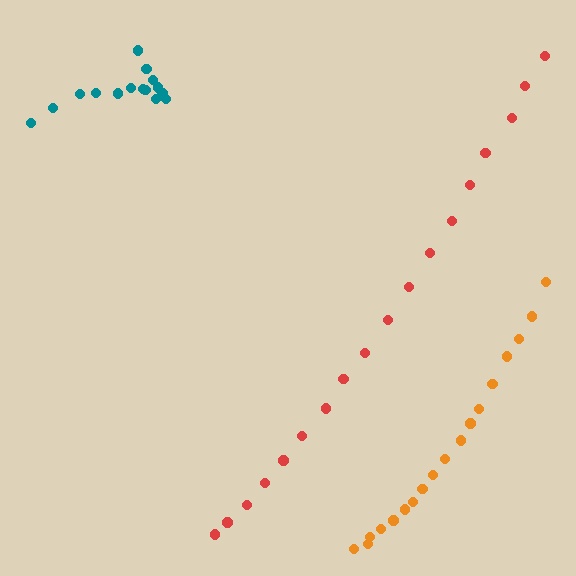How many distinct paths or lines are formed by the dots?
There are 3 distinct paths.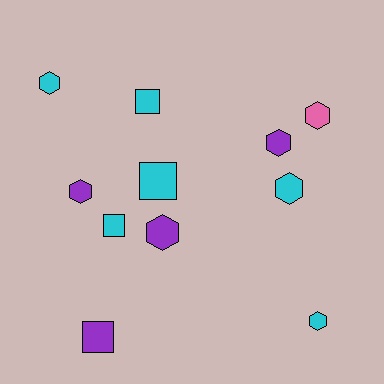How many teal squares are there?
There are no teal squares.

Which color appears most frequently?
Cyan, with 6 objects.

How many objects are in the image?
There are 11 objects.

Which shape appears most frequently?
Hexagon, with 7 objects.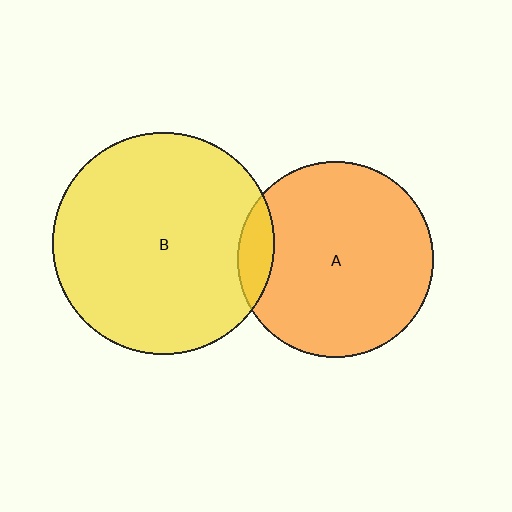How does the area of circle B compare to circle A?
Approximately 1.3 times.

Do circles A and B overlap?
Yes.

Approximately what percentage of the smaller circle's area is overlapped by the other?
Approximately 10%.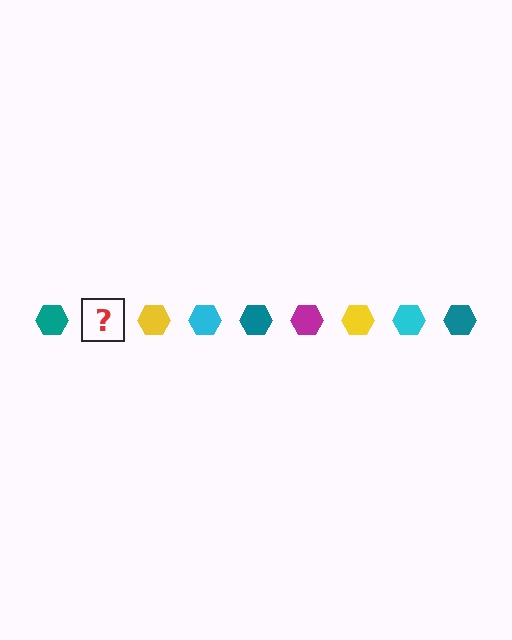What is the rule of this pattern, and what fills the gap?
The rule is that the pattern cycles through teal, magenta, yellow, cyan hexagons. The gap should be filled with a magenta hexagon.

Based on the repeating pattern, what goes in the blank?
The blank should be a magenta hexagon.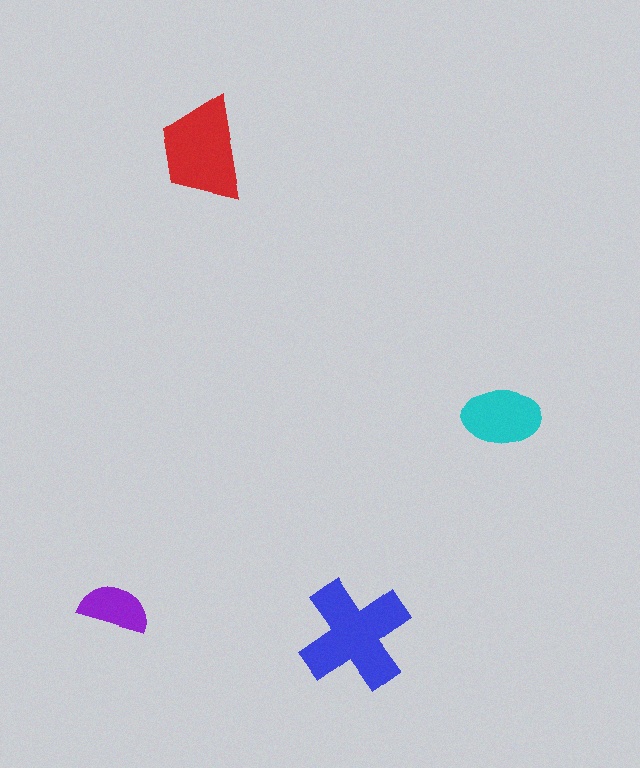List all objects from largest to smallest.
The blue cross, the red trapezoid, the cyan ellipse, the purple semicircle.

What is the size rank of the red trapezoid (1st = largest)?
2nd.